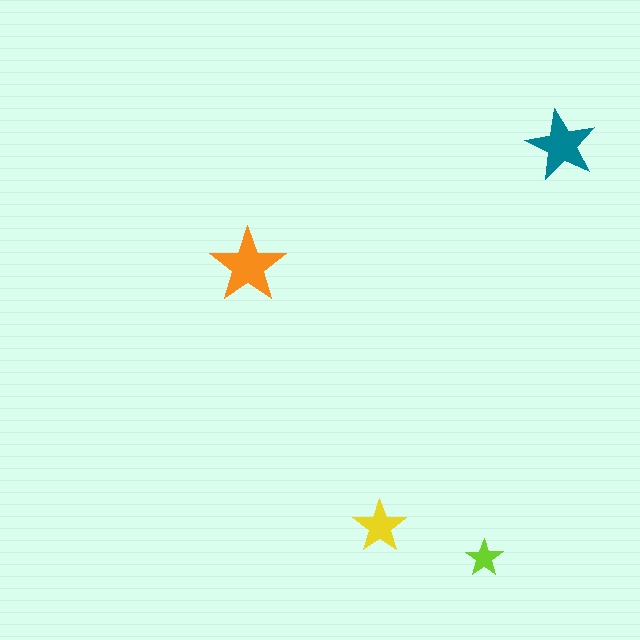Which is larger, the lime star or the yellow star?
The yellow one.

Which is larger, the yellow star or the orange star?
The orange one.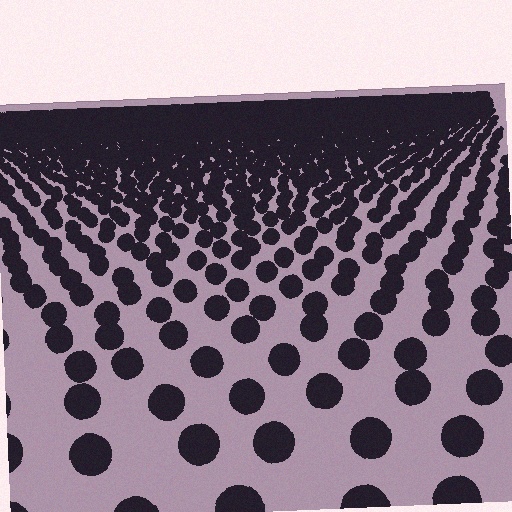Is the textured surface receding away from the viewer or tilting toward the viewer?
The surface is receding away from the viewer. Texture elements get smaller and denser toward the top.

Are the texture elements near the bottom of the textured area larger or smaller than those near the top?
Larger. Near the bottom, elements are closer to the viewer and appear at a bigger on-screen size.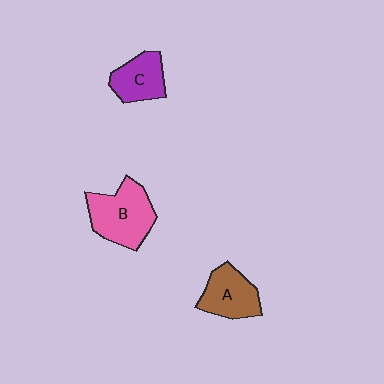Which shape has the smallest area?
Shape C (purple).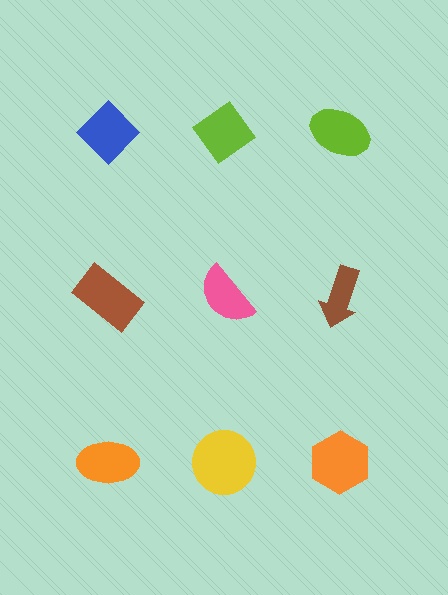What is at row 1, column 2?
A lime diamond.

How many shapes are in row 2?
3 shapes.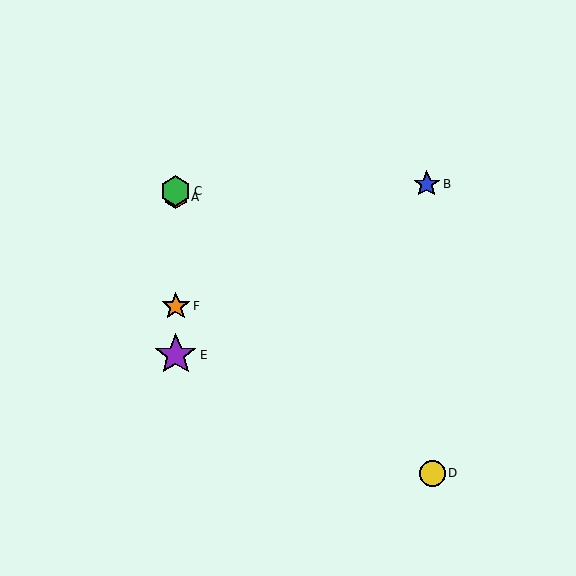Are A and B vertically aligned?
No, A is at x≈176 and B is at x≈427.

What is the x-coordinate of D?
Object D is at x≈432.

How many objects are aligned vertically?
4 objects (A, C, E, F) are aligned vertically.